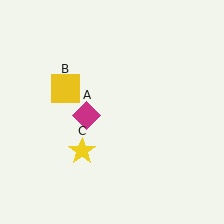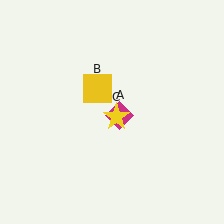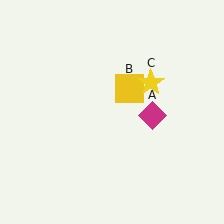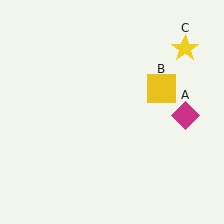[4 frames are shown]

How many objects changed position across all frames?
3 objects changed position: magenta diamond (object A), yellow square (object B), yellow star (object C).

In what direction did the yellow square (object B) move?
The yellow square (object B) moved right.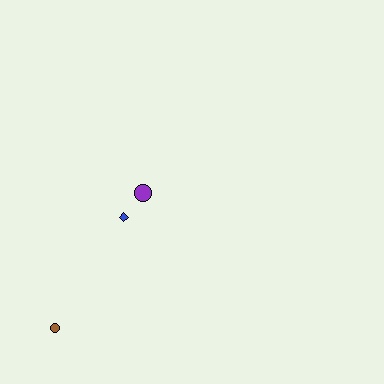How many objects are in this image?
There are 3 objects.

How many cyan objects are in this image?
There are no cyan objects.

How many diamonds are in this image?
There is 1 diamond.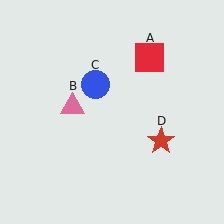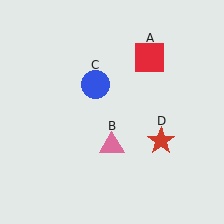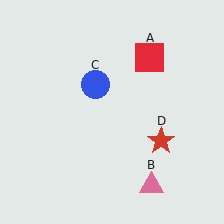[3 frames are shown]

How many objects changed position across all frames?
1 object changed position: pink triangle (object B).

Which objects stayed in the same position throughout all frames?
Red square (object A) and blue circle (object C) and red star (object D) remained stationary.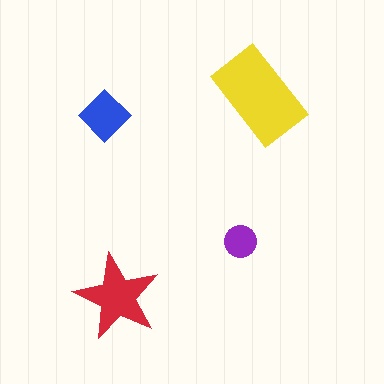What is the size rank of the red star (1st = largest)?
2nd.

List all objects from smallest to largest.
The purple circle, the blue diamond, the red star, the yellow rectangle.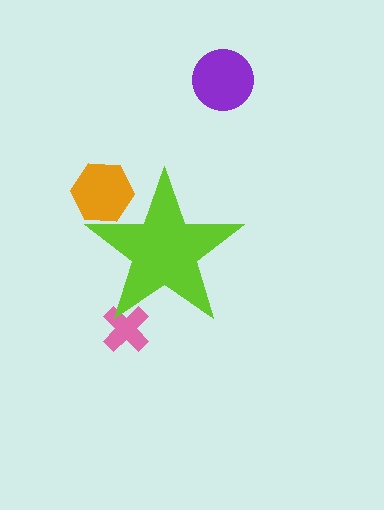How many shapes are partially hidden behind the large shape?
2 shapes are partially hidden.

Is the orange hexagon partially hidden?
Yes, the orange hexagon is partially hidden behind the lime star.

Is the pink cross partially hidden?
Yes, the pink cross is partially hidden behind the lime star.